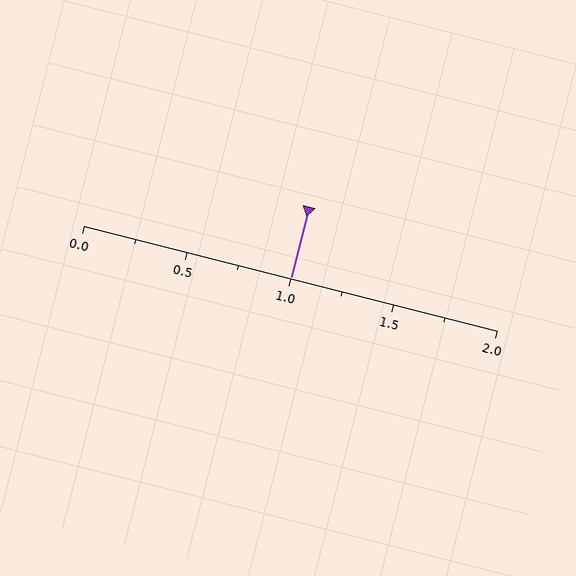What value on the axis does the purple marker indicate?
The marker indicates approximately 1.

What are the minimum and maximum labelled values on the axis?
The axis runs from 0.0 to 2.0.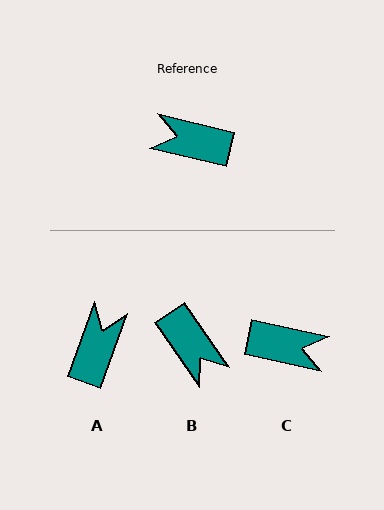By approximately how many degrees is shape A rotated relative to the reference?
Approximately 96 degrees clockwise.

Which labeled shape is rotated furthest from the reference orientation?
C, about 179 degrees away.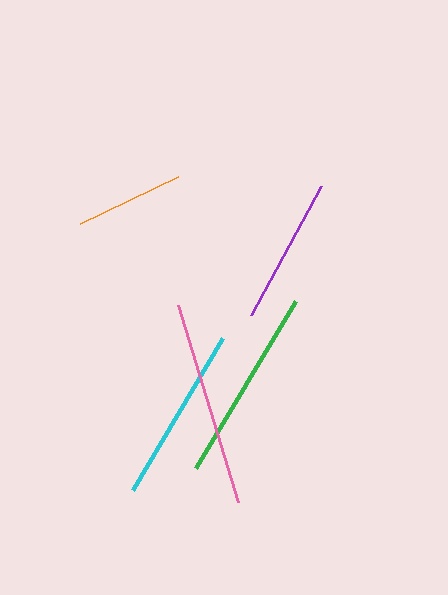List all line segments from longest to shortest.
From longest to shortest: pink, green, cyan, purple, orange.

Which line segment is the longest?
The pink line is the longest at approximately 206 pixels.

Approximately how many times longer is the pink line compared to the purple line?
The pink line is approximately 1.4 times the length of the purple line.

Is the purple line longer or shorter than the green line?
The green line is longer than the purple line.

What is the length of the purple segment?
The purple segment is approximately 147 pixels long.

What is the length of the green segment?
The green segment is approximately 194 pixels long.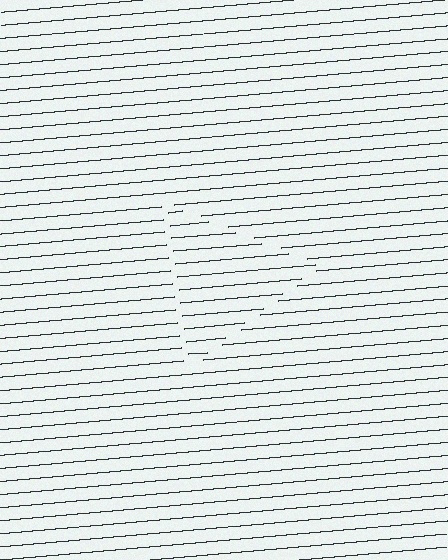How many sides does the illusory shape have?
3 sides — the line-ends trace a triangle.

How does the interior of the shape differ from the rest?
The interior of the shape contains the same grating, shifted by half a period — the contour is defined by the phase discontinuity where line-ends from the inner and outer gratings abut.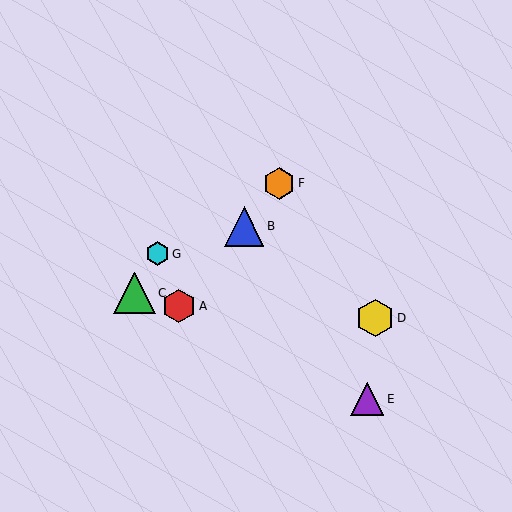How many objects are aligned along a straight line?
3 objects (A, B, F) are aligned along a straight line.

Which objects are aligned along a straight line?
Objects A, B, F are aligned along a straight line.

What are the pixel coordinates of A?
Object A is at (179, 306).